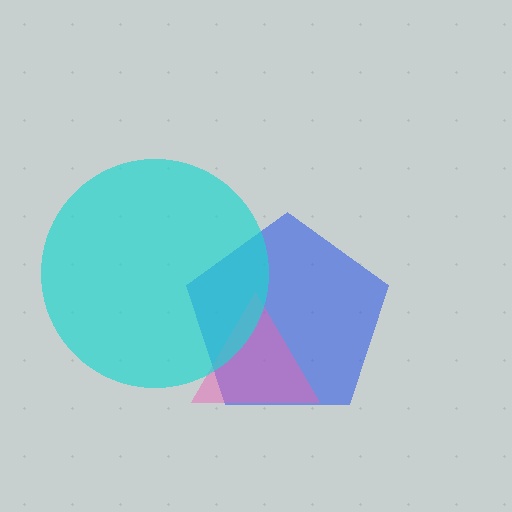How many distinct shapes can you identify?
There are 3 distinct shapes: a blue pentagon, a pink triangle, a cyan circle.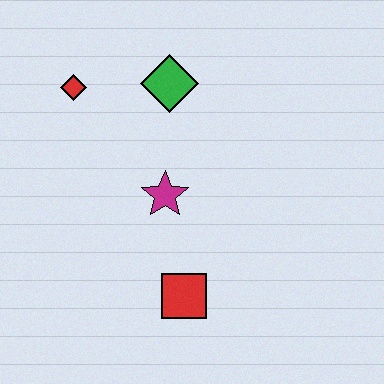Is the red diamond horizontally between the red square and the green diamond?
No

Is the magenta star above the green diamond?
No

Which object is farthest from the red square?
The red diamond is farthest from the red square.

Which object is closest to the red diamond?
The green diamond is closest to the red diamond.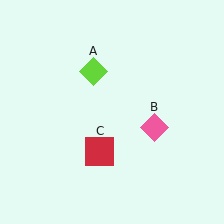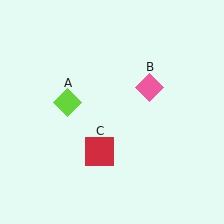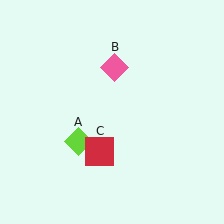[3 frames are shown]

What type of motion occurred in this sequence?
The lime diamond (object A), pink diamond (object B) rotated counterclockwise around the center of the scene.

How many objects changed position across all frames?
2 objects changed position: lime diamond (object A), pink diamond (object B).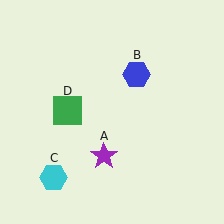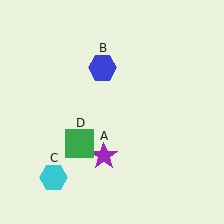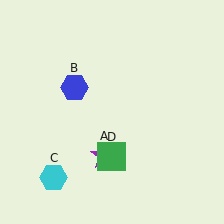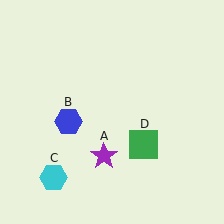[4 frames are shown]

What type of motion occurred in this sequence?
The blue hexagon (object B), green square (object D) rotated counterclockwise around the center of the scene.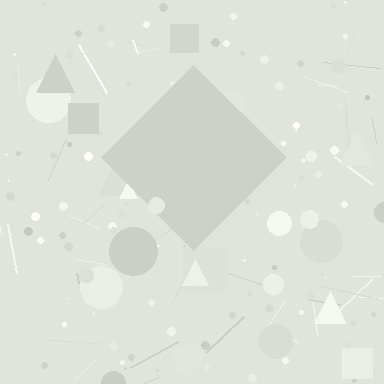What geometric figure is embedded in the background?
A diamond is embedded in the background.